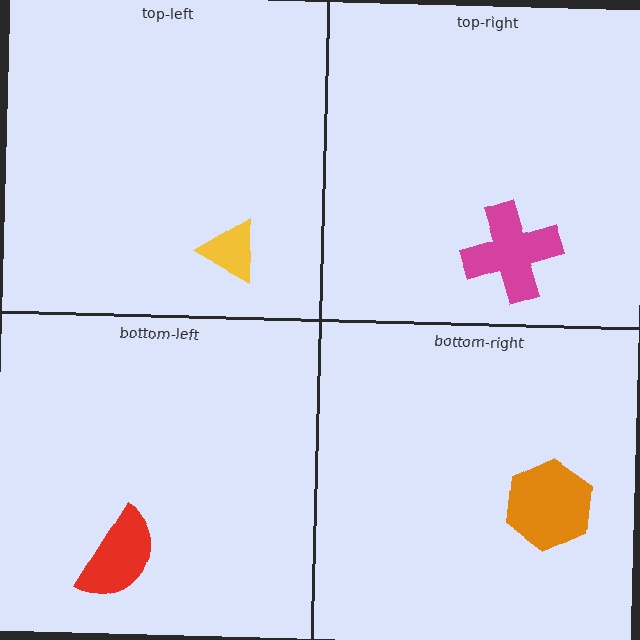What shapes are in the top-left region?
The yellow triangle.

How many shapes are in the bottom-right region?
1.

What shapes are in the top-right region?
The magenta cross.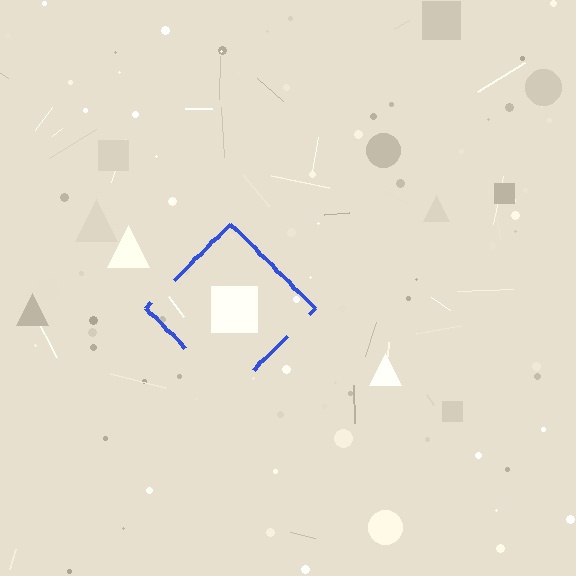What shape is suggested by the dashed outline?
The dashed outline suggests a diamond.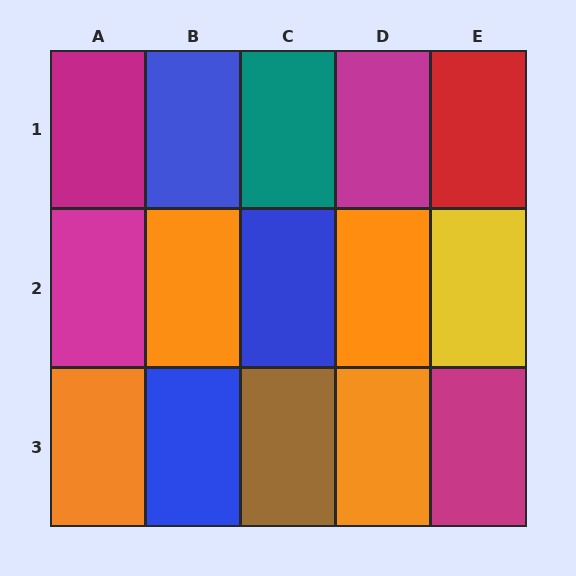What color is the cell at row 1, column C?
Teal.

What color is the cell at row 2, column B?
Orange.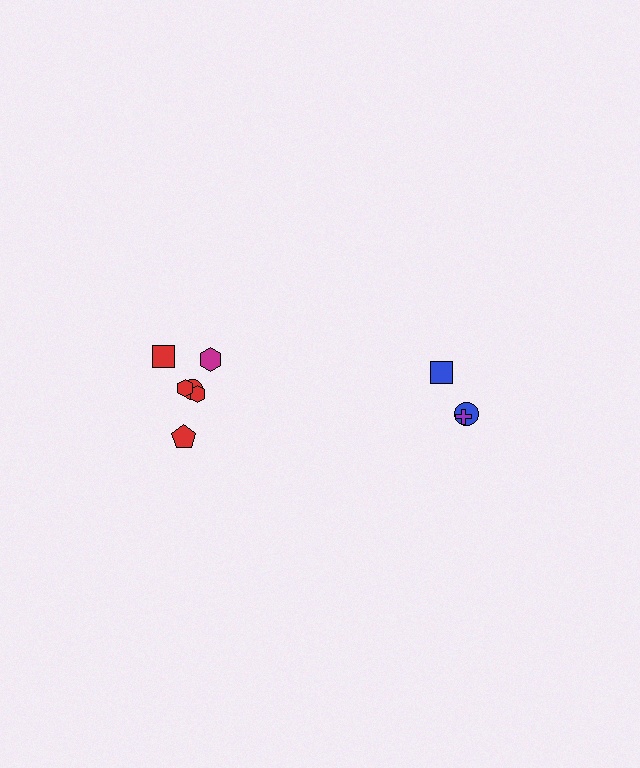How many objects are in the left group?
There are 6 objects.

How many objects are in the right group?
There are 3 objects.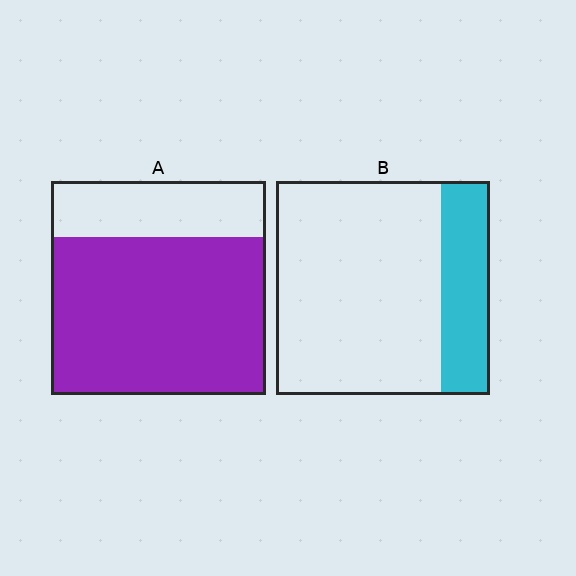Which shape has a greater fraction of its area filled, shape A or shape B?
Shape A.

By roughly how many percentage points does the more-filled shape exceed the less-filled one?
By roughly 50 percentage points (A over B).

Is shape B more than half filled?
No.